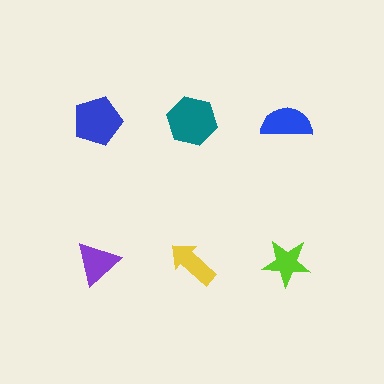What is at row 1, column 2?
A teal hexagon.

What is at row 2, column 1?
A purple triangle.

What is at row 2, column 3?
A lime star.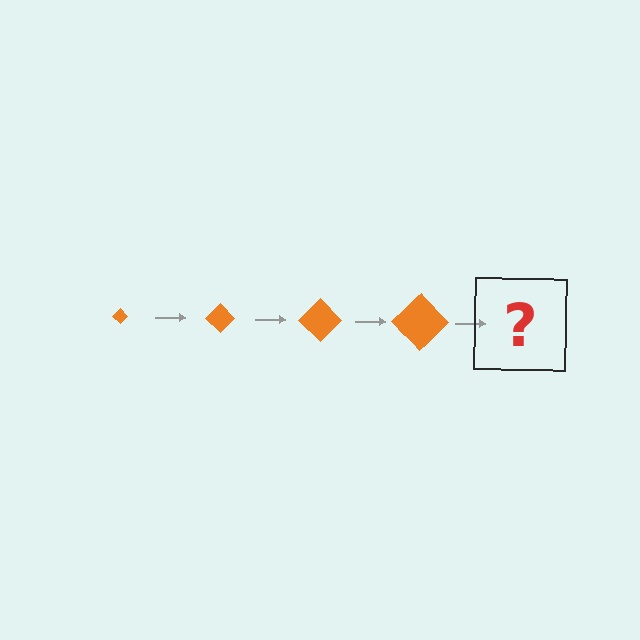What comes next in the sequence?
The next element should be an orange diamond, larger than the previous one.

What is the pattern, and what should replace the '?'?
The pattern is that the diamond gets progressively larger each step. The '?' should be an orange diamond, larger than the previous one.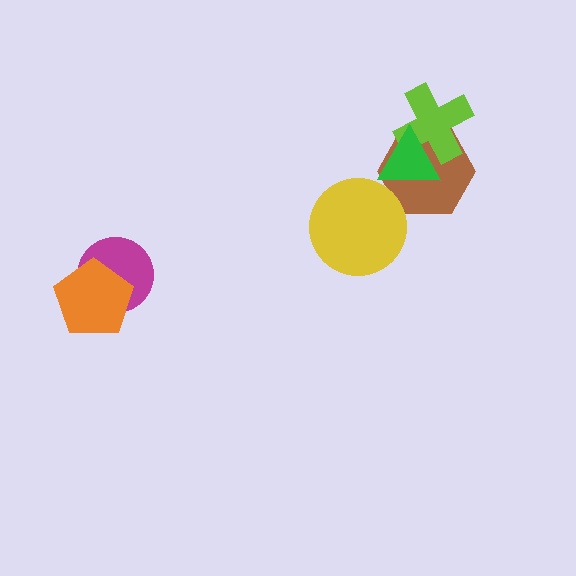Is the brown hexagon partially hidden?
Yes, it is partially covered by another shape.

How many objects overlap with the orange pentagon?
1 object overlaps with the orange pentagon.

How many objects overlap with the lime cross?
2 objects overlap with the lime cross.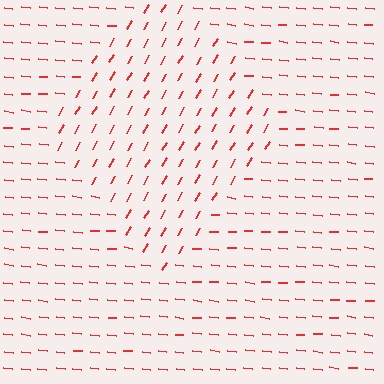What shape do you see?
I see a diamond.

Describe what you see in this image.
The image is filled with small red line segments. A diamond region in the image has lines oriented differently from the surrounding lines, creating a visible texture boundary.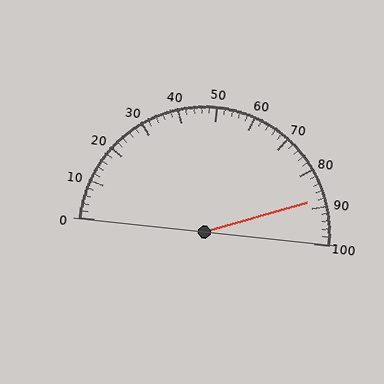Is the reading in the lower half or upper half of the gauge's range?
The reading is in the upper half of the range (0 to 100).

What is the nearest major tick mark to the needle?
The nearest major tick mark is 90.